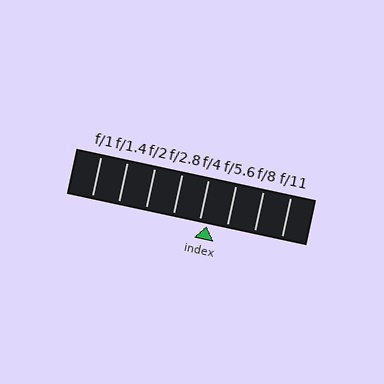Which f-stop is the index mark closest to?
The index mark is closest to f/4.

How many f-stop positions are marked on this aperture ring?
There are 8 f-stop positions marked.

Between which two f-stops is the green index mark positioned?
The index mark is between f/4 and f/5.6.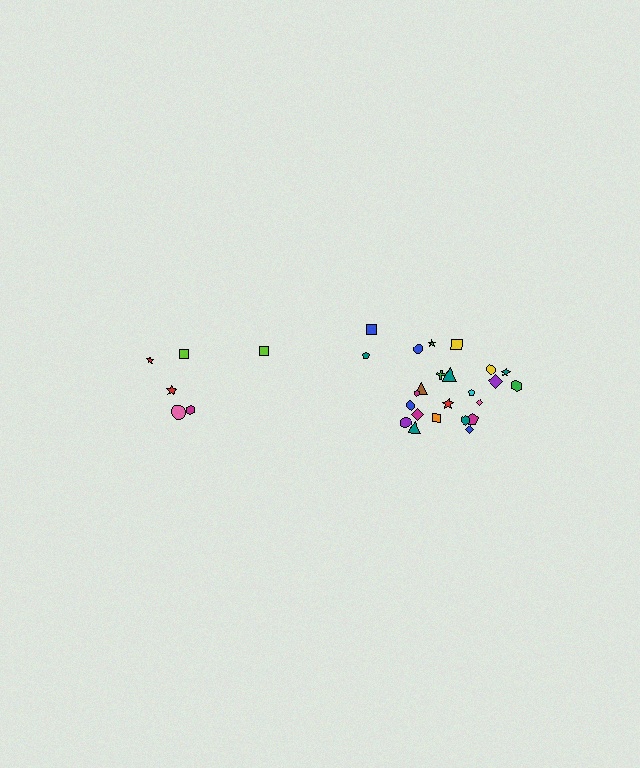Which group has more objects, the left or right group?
The right group.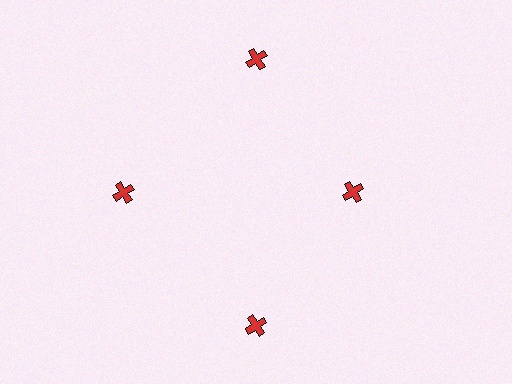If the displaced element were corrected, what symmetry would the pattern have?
It would have 4-fold rotational symmetry — the pattern would map onto itself every 90 degrees.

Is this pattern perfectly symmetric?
No. The 4 red crosses are arranged in a ring, but one element near the 3 o'clock position is pulled inward toward the center, breaking the 4-fold rotational symmetry.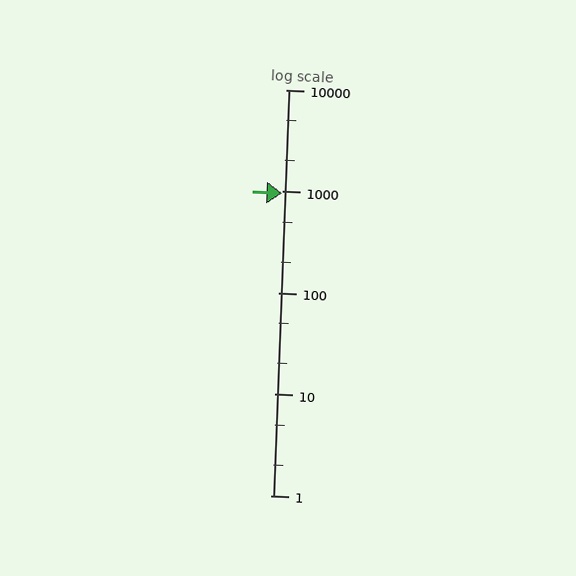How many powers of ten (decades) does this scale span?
The scale spans 4 decades, from 1 to 10000.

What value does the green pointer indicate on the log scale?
The pointer indicates approximately 960.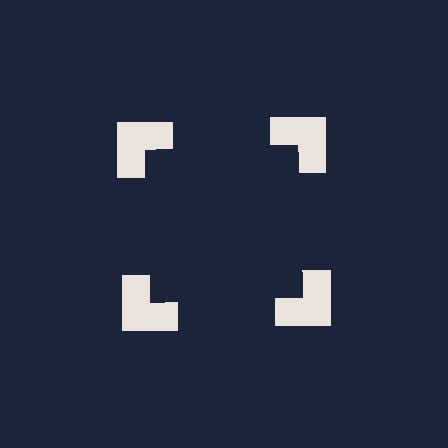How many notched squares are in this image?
There are 4 — one at each vertex of the illusory square.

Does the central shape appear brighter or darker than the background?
It typically appears slightly darker than the background, even though no actual brightness change is drawn.